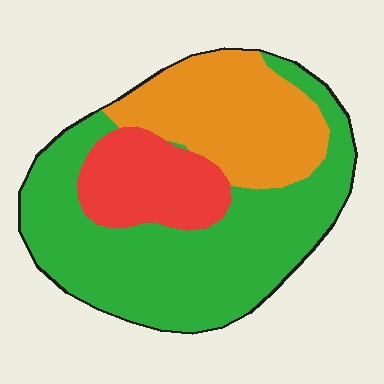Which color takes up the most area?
Green, at roughly 55%.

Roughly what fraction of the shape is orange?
Orange takes up about one quarter (1/4) of the shape.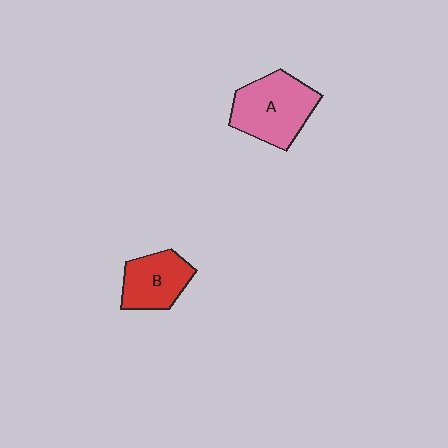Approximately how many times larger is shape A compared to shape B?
Approximately 1.4 times.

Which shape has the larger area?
Shape A (pink).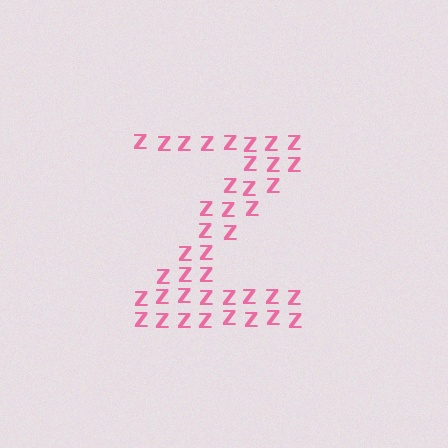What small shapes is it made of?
It is made of small letter Z's.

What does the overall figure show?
The overall figure shows the letter Z.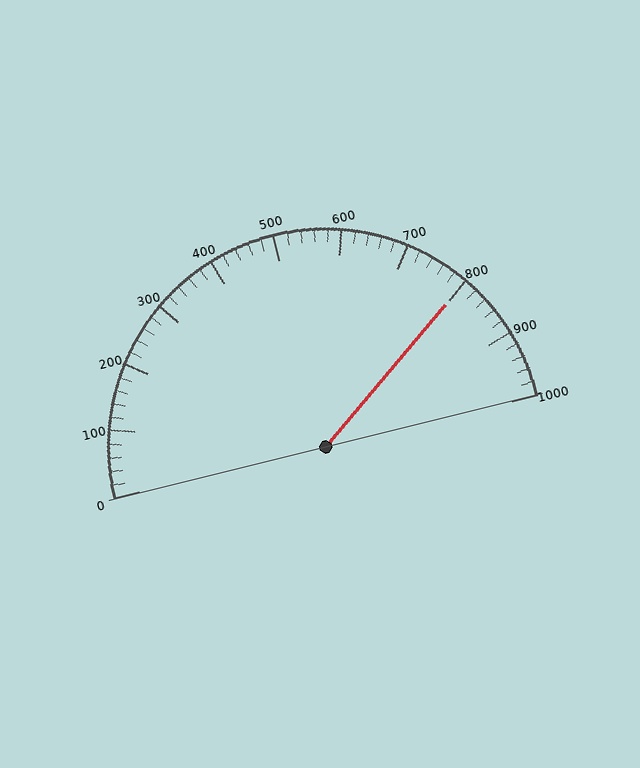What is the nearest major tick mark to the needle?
The nearest major tick mark is 800.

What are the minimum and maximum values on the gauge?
The gauge ranges from 0 to 1000.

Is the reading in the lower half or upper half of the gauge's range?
The reading is in the upper half of the range (0 to 1000).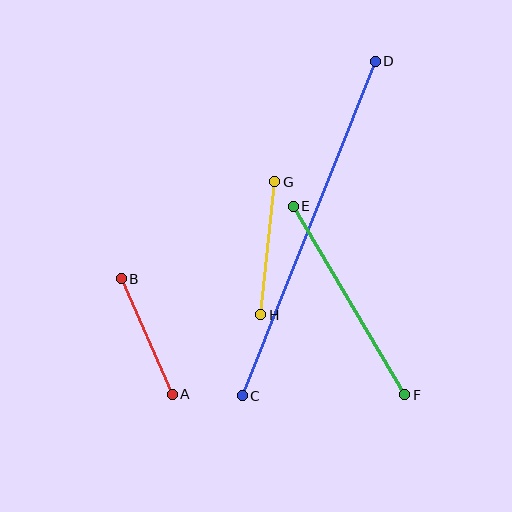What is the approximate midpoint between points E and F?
The midpoint is at approximately (349, 301) pixels.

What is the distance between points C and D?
The distance is approximately 360 pixels.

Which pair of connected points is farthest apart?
Points C and D are farthest apart.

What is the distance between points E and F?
The distance is approximately 219 pixels.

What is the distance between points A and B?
The distance is approximately 126 pixels.